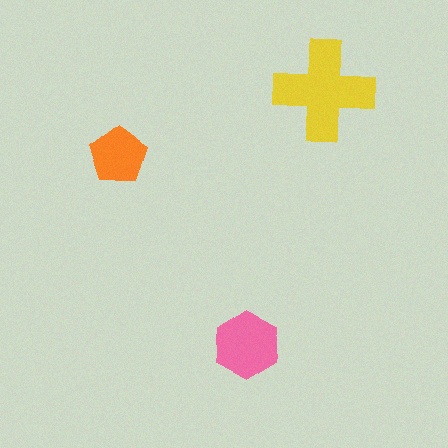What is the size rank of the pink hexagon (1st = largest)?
2nd.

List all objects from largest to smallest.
The yellow cross, the pink hexagon, the orange pentagon.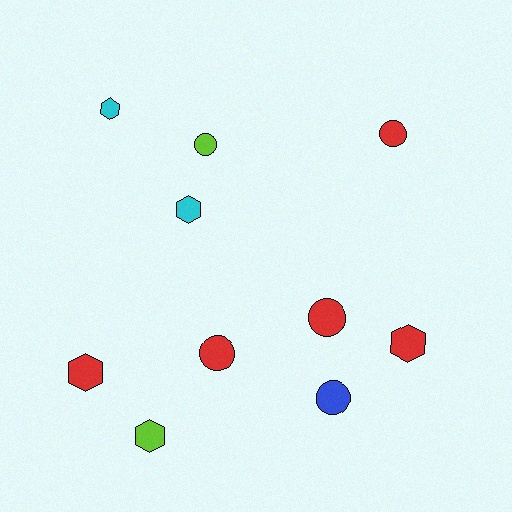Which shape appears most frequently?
Circle, with 5 objects.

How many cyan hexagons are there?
There are 2 cyan hexagons.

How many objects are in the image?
There are 10 objects.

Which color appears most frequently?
Red, with 5 objects.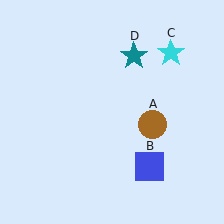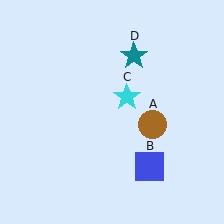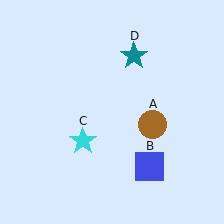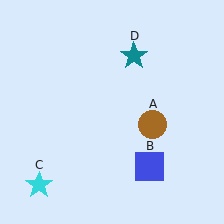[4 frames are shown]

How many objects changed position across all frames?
1 object changed position: cyan star (object C).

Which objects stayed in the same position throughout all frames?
Brown circle (object A) and blue square (object B) and teal star (object D) remained stationary.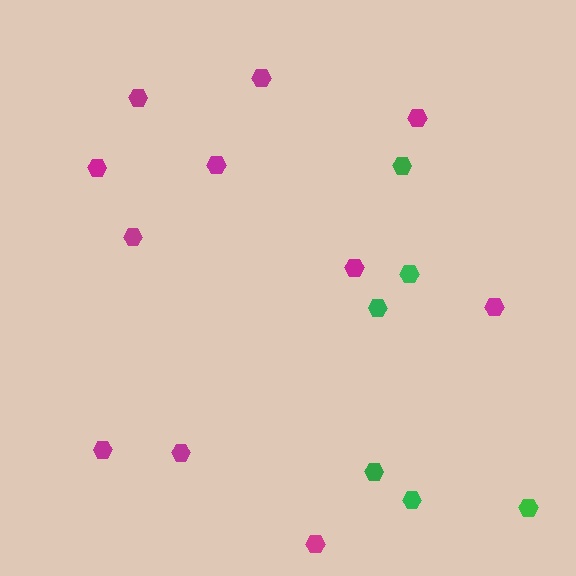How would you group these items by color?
There are 2 groups: one group of magenta hexagons (11) and one group of green hexagons (6).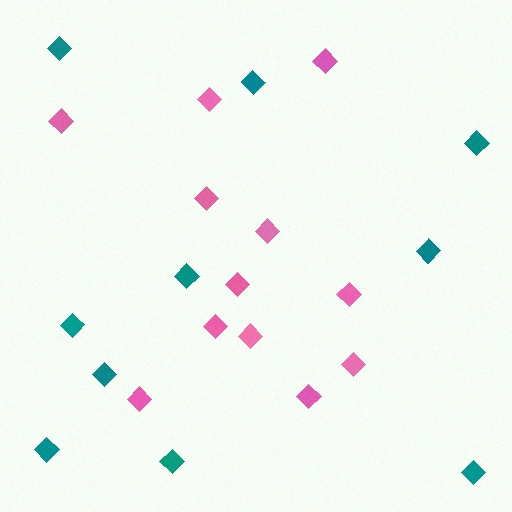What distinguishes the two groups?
There are 2 groups: one group of pink diamonds (12) and one group of teal diamonds (10).